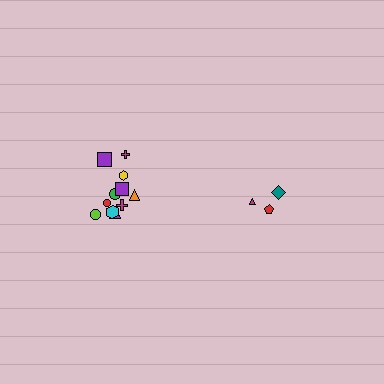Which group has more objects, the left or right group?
The left group.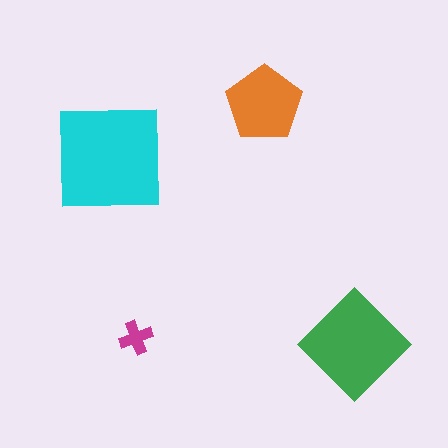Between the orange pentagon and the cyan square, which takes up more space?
The cyan square.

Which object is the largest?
The cyan square.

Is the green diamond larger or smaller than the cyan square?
Smaller.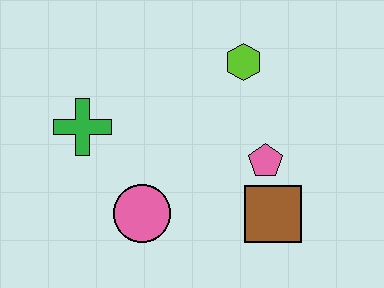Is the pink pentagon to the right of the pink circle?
Yes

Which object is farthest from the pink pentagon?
The green cross is farthest from the pink pentagon.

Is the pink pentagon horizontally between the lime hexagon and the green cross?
No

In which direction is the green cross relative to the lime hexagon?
The green cross is to the left of the lime hexagon.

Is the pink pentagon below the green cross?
Yes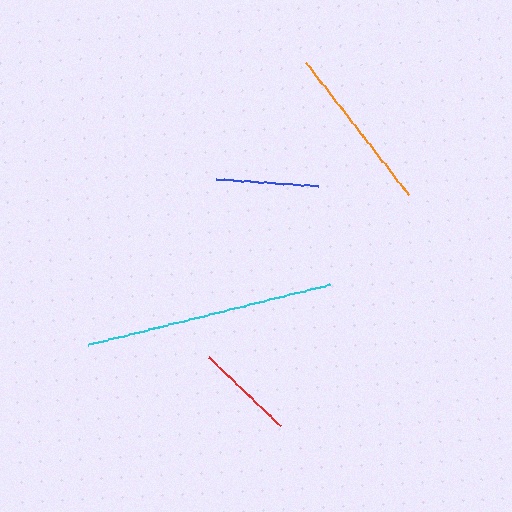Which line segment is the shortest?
The red line is the shortest at approximately 99 pixels.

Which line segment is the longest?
The cyan line is the longest at approximately 249 pixels.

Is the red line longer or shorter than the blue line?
The blue line is longer than the red line.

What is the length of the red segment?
The red segment is approximately 99 pixels long.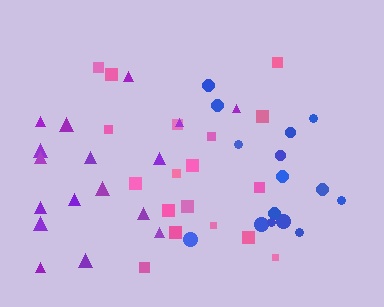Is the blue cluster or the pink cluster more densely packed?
Blue.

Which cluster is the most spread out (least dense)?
Pink.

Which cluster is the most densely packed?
Blue.